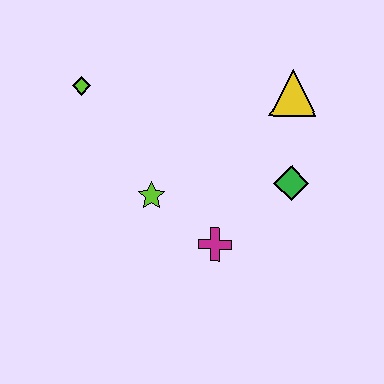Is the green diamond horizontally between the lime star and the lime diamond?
No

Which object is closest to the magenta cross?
The lime star is closest to the magenta cross.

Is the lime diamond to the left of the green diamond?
Yes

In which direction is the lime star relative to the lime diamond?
The lime star is below the lime diamond.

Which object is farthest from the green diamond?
The lime diamond is farthest from the green diamond.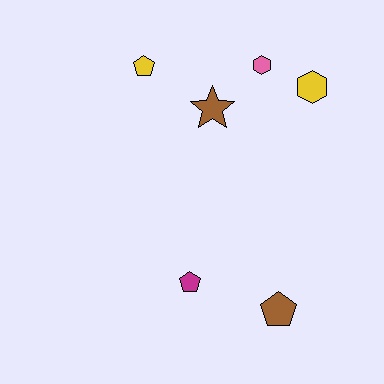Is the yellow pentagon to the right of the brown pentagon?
No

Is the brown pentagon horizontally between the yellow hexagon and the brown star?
Yes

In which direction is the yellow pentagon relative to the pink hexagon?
The yellow pentagon is to the left of the pink hexagon.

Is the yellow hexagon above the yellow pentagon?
No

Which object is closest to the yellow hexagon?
The pink hexagon is closest to the yellow hexagon.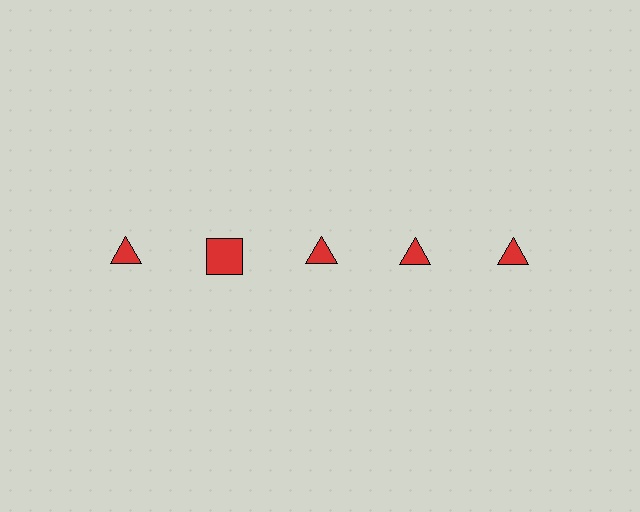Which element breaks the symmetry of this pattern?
The red square in the top row, second from left column breaks the symmetry. All other shapes are red triangles.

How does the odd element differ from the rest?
It has a different shape: square instead of triangle.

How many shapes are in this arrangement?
There are 5 shapes arranged in a grid pattern.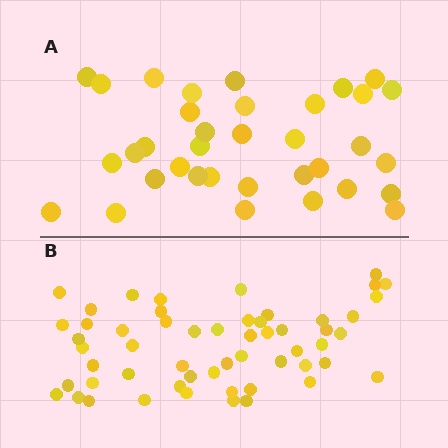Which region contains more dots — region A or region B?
Region B (the bottom region) has more dots.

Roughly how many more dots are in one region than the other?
Region B has approximately 20 more dots than region A.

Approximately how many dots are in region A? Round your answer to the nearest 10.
About 40 dots. (The exact count is 35, which rounds to 40.)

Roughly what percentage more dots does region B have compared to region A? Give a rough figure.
About 55% more.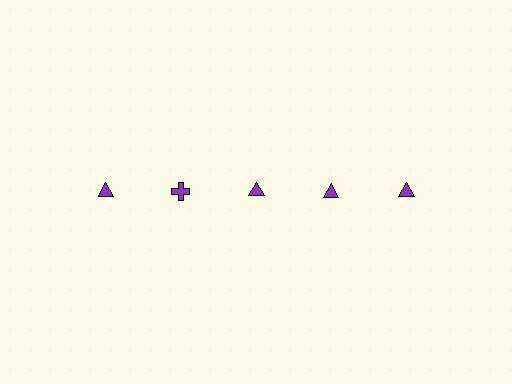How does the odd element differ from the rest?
It has a different shape: cross instead of triangle.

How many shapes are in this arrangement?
There are 5 shapes arranged in a grid pattern.